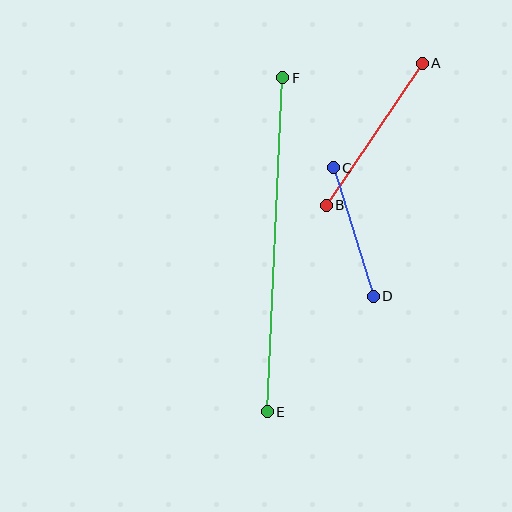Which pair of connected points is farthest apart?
Points E and F are farthest apart.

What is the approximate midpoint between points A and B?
The midpoint is at approximately (374, 134) pixels.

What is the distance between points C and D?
The distance is approximately 135 pixels.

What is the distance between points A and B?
The distance is approximately 171 pixels.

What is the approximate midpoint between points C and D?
The midpoint is at approximately (353, 232) pixels.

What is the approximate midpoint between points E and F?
The midpoint is at approximately (275, 245) pixels.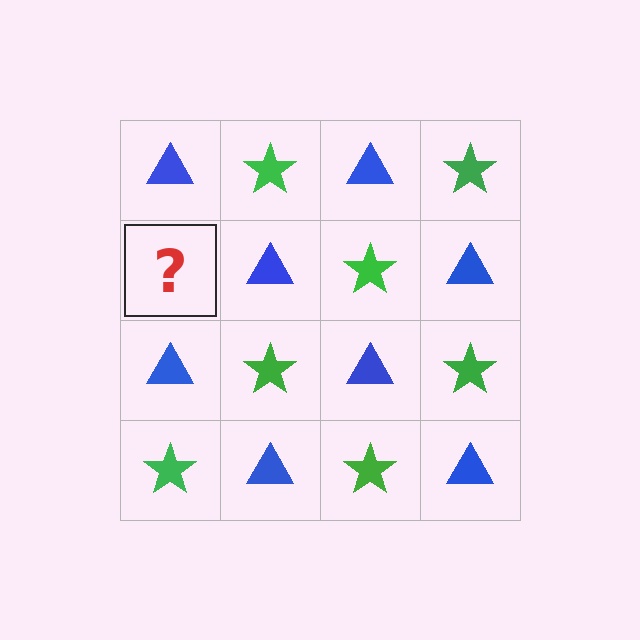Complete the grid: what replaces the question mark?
The question mark should be replaced with a green star.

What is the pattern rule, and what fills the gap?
The rule is that it alternates blue triangle and green star in a checkerboard pattern. The gap should be filled with a green star.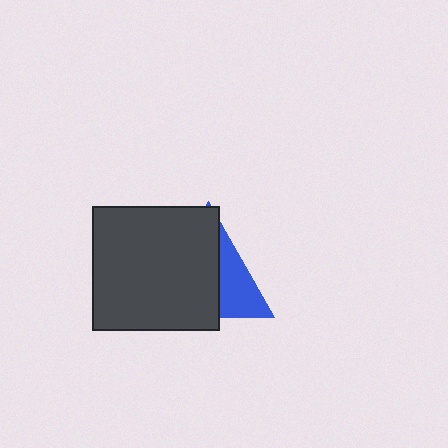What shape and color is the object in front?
The object in front is a dark gray rectangle.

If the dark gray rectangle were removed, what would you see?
You would see the complete blue triangle.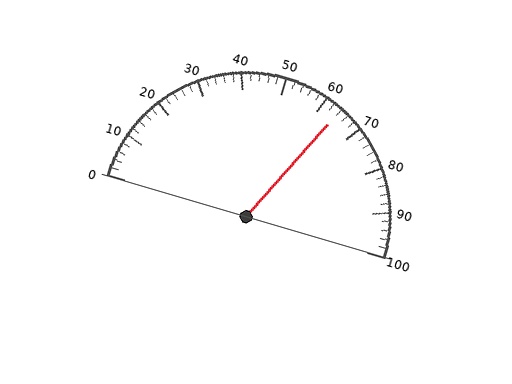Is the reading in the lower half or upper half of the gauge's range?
The reading is in the upper half of the range (0 to 100).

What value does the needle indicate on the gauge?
The needle indicates approximately 64.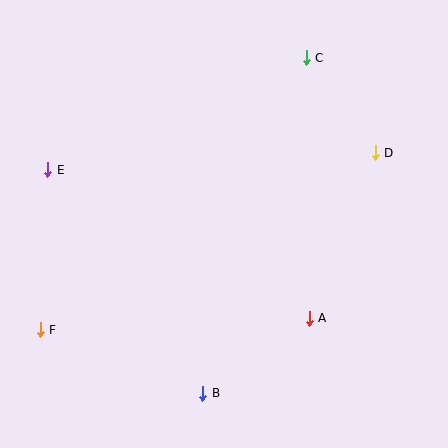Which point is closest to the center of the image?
Point A at (309, 318) is closest to the center.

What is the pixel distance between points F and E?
The distance between F and E is 160 pixels.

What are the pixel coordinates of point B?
Point B is at (203, 393).